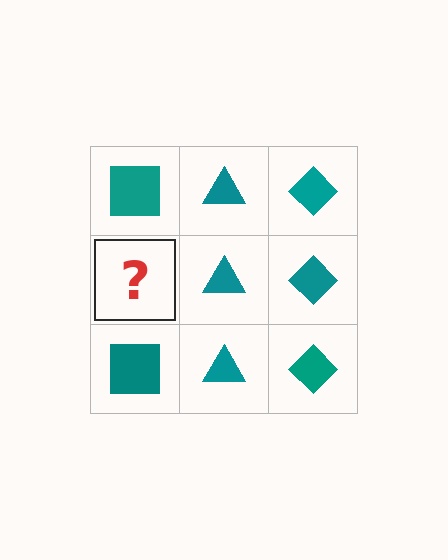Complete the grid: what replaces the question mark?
The question mark should be replaced with a teal square.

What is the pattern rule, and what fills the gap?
The rule is that each column has a consistent shape. The gap should be filled with a teal square.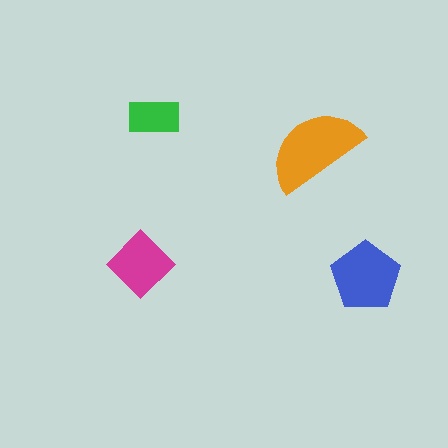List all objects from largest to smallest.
The orange semicircle, the blue pentagon, the magenta diamond, the green rectangle.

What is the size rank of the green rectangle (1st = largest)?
4th.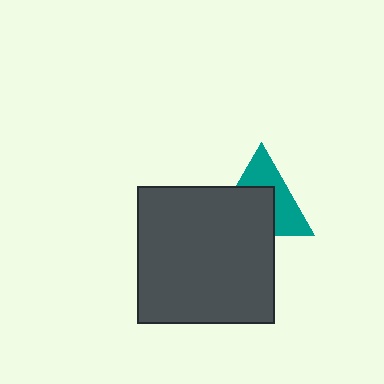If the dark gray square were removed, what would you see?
You would see the complete teal triangle.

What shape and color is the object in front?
The object in front is a dark gray square.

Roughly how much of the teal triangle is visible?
About half of it is visible (roughly 47%).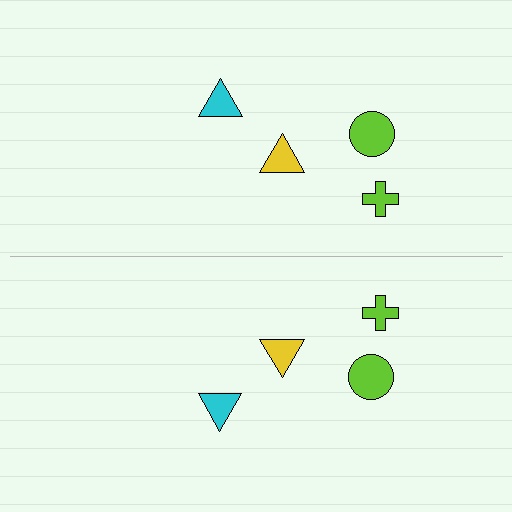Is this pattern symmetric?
Yes, this pattern has bilateral (reflection) symmetry.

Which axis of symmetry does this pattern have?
The pattern has a horizontal axis of symmetry running through the center of the image.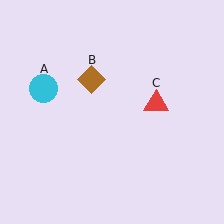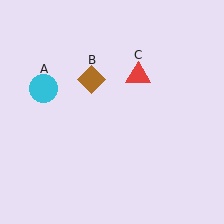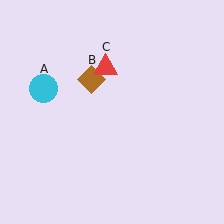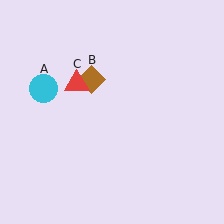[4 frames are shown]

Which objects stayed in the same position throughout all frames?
Cyan circle (object A) and brown diamond (object B) remained stationary.